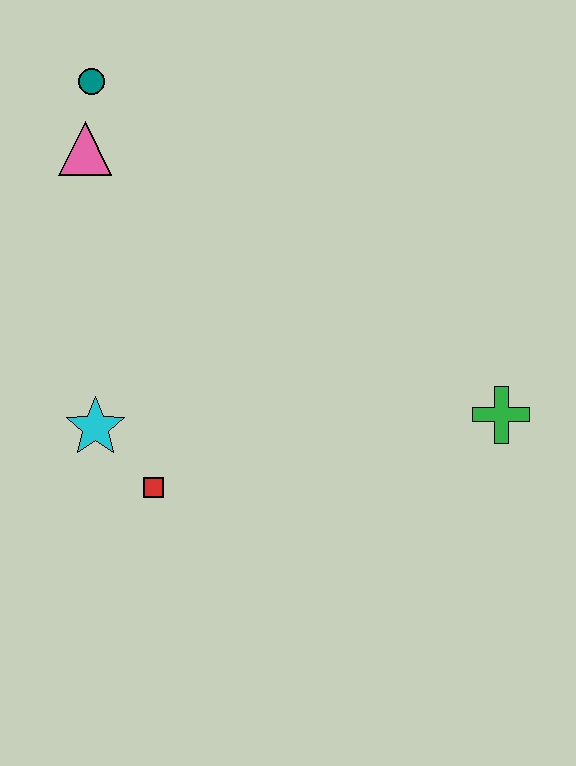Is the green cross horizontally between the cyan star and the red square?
No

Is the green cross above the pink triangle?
No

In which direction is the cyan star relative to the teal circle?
The cyan star is below the teal circle.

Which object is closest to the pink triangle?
The teal circle is closest to the pink triangle.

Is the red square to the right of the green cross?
No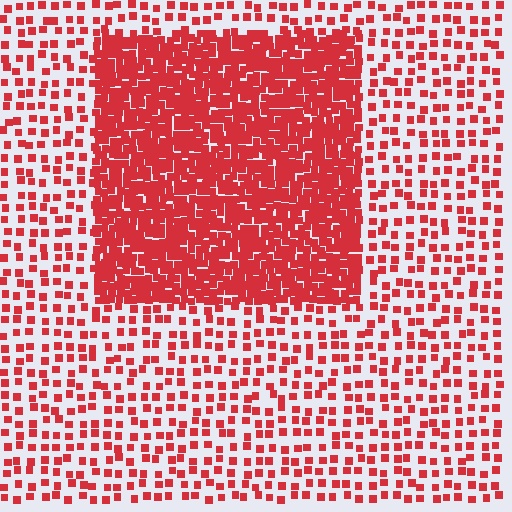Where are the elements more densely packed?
The elements are more densely packed inside the rectangle boundary.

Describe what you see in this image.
The image contains small red elements arranged at two different densities. A rectangle-shaped region is visible where the elements are more densely packed than the surrounding area.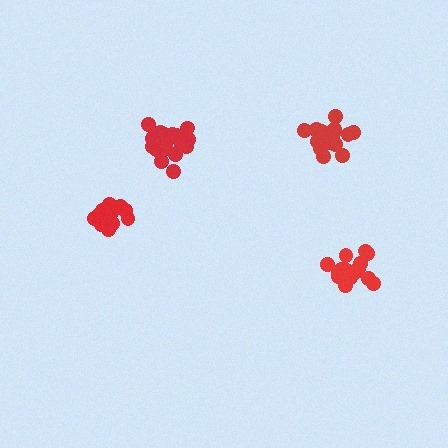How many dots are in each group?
Group 1: 15 dots, Group 2: 17 dots, Group 3: 13 dots, Group 4: 19 dots (64 total).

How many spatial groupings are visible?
There are 4 spatial groupings.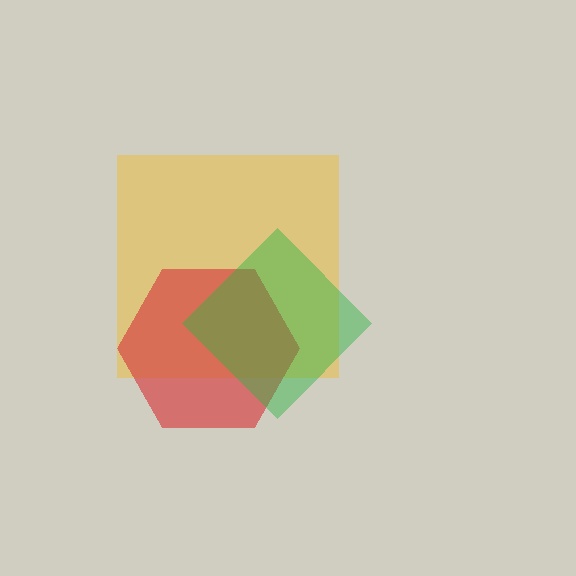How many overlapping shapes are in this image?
There are 3 overlapping shapes in the image.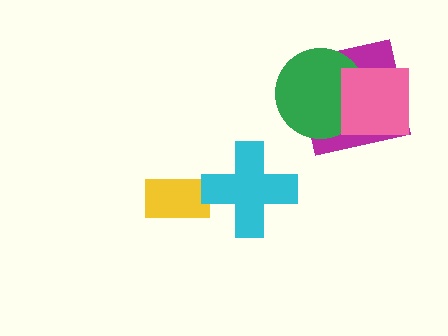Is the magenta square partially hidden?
Yes, it is partially covered by another shape.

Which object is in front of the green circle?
The pink square is in front of the green circle.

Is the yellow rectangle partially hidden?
No, no other shape covers it.